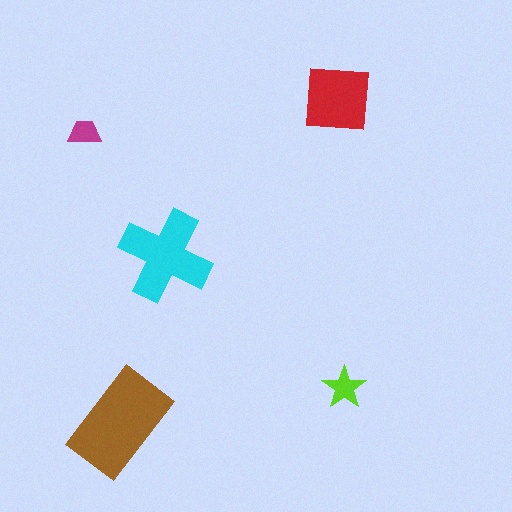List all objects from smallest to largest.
The magenta trapezoid, the lime star, the red square, the cyan cross, the brown rectangle.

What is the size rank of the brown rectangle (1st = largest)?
1st.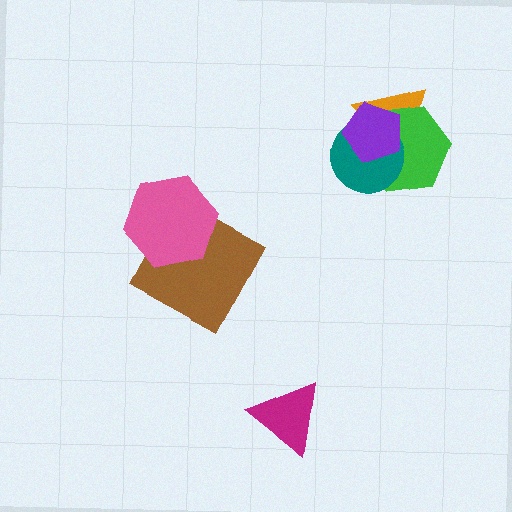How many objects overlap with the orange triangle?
3 objects overlap with the orange triangle.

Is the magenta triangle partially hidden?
No, no other shape covers it.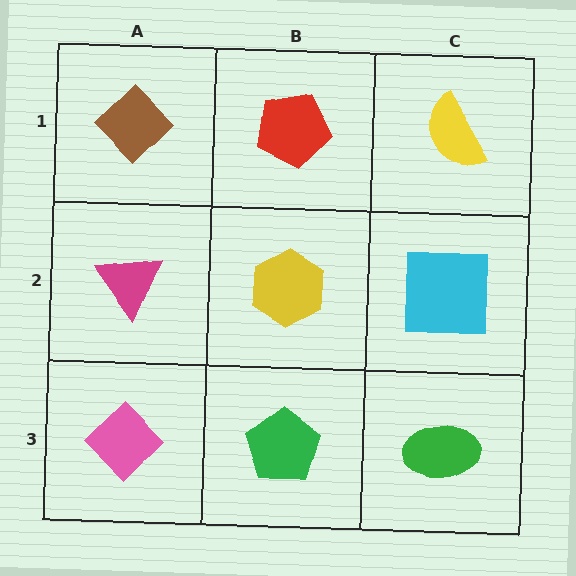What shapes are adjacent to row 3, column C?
A cyan square (row 2, column C), a green pentagon (row 3, column B).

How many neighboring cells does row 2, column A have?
3.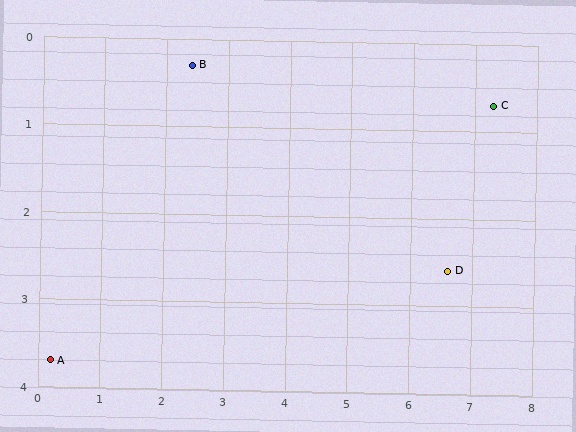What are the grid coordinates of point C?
Point C is at approximately (7.3, 0.7).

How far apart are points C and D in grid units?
Points C and D are about 2.0 grid units apart.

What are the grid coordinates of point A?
Point A is at approximately (0.2, 3.7).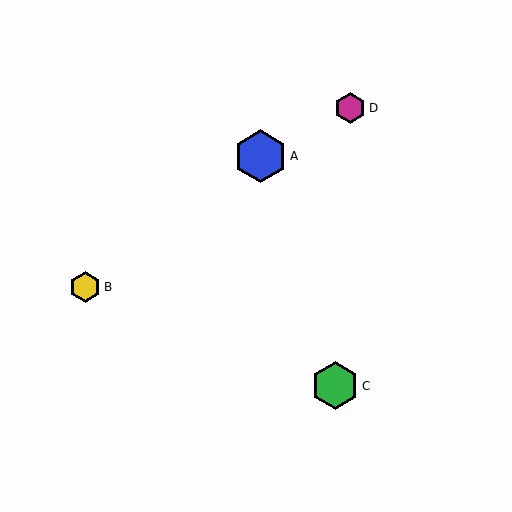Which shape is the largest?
The blue hexagon (labeled A) is the largest.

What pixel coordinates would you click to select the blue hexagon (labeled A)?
Click at (261, 156) to select the blue hexagon A.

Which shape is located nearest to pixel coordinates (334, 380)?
The green hexagon (labeled C) at (335, 386) is nearest to that location.